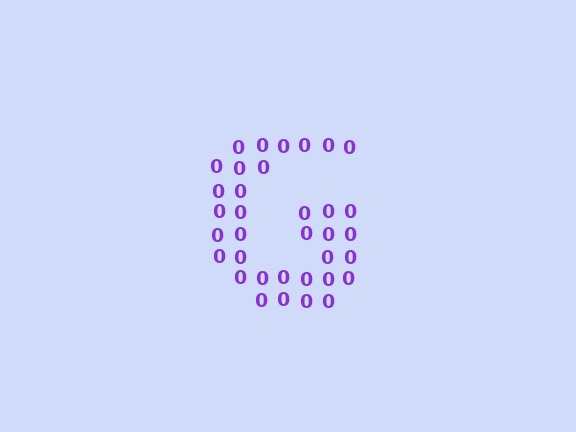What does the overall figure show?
The overall figure shows the letter G.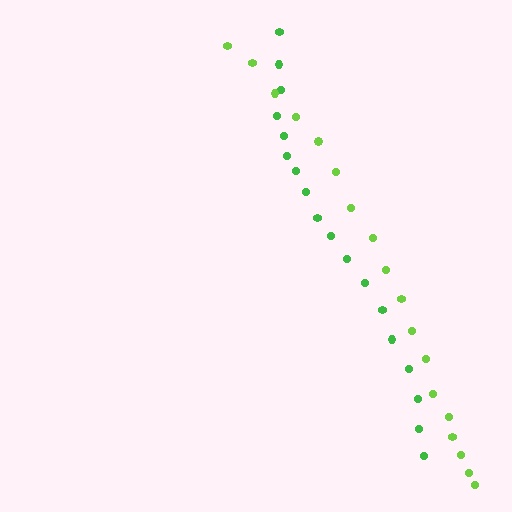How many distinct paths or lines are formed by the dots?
There are 2 distinct paths.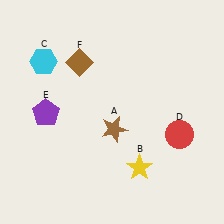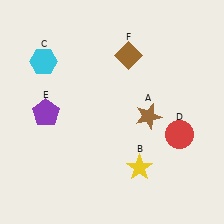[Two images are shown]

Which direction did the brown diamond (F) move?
The brown diamond (F) moved right.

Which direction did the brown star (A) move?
The brown star (A) moved right.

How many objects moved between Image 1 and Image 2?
2 objects moved between the two images.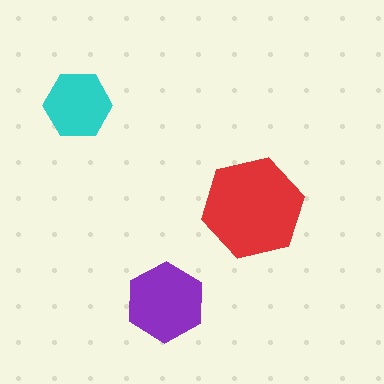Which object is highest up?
The cyan hexagon is topmost.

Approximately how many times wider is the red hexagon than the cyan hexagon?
About 1.5 times wider.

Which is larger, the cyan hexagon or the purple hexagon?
The purple one.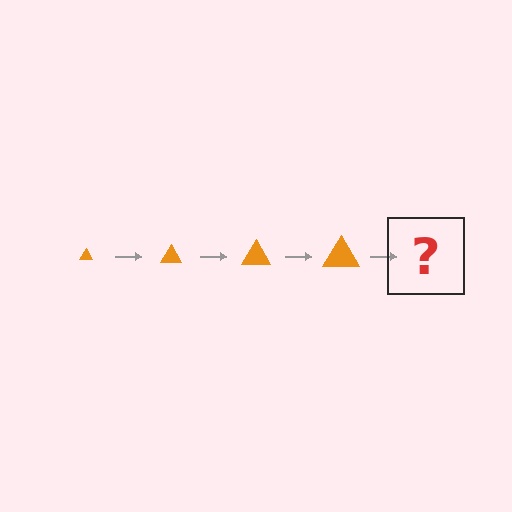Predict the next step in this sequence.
The next step is an orange triangle, larger than the previous one.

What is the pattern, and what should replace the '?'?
The pattern is that the triangle gets progressively larger each step. The '?' should be an orange triangle, larger than the previous one.